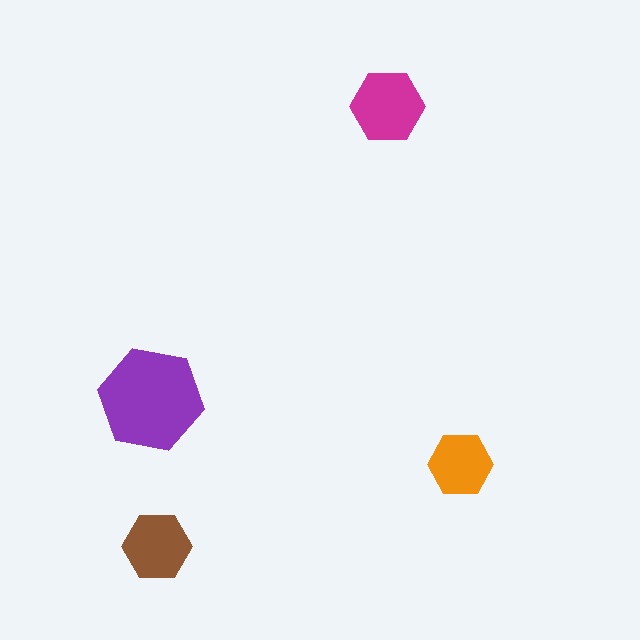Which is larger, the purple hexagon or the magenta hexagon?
The purple one.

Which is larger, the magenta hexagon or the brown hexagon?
The magenta one.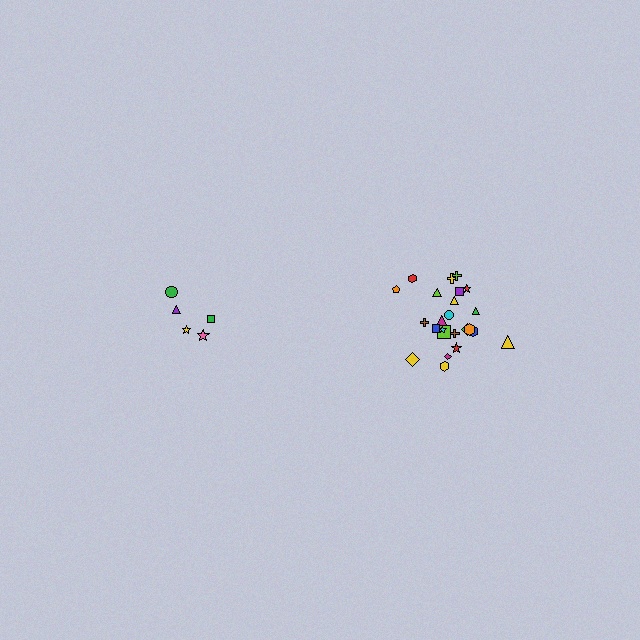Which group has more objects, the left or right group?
The right group.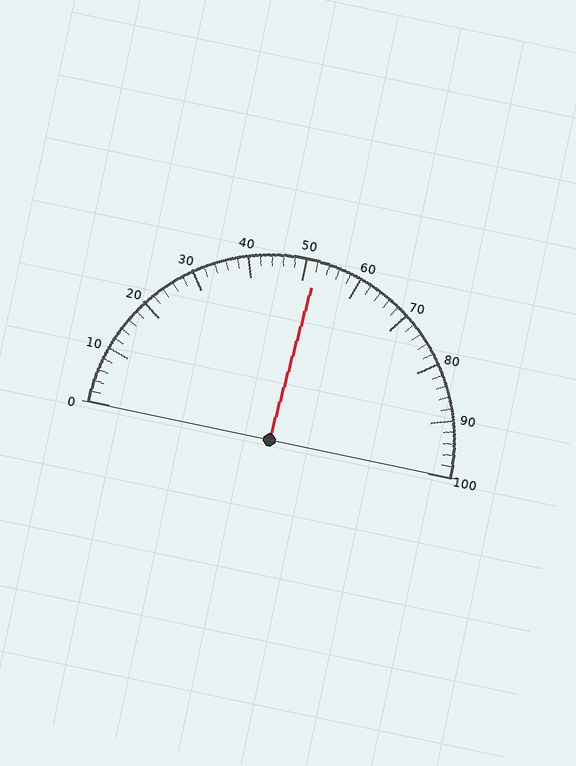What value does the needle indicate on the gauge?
The needle indicates approximately 52.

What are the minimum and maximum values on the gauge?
The gauge ranges from 0 to 100.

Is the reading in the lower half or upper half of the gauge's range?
The reading is in the upper half of the range (0 to 100).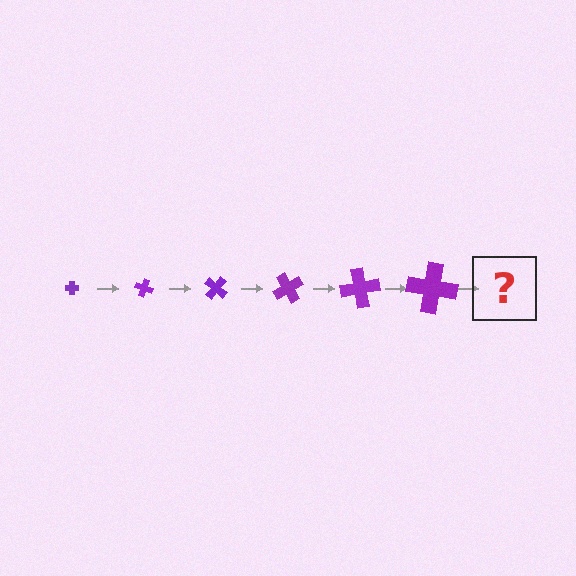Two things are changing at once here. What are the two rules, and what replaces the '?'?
The two rules are that the cross grows larger each step and it rotates 20 degrees each step. The '?' should be a cross, larger than the previous one and rotated 120 degrees from the start.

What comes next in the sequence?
The next element should be a cross, larger than the previous one and rotated 120 degrees from the start.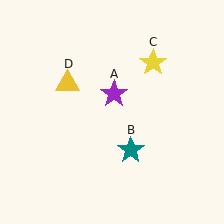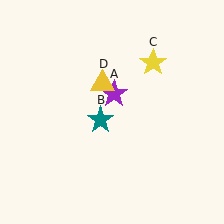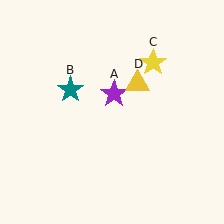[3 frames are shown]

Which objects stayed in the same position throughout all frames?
Purple star (object A) and yellow star (object C) remained stationary.